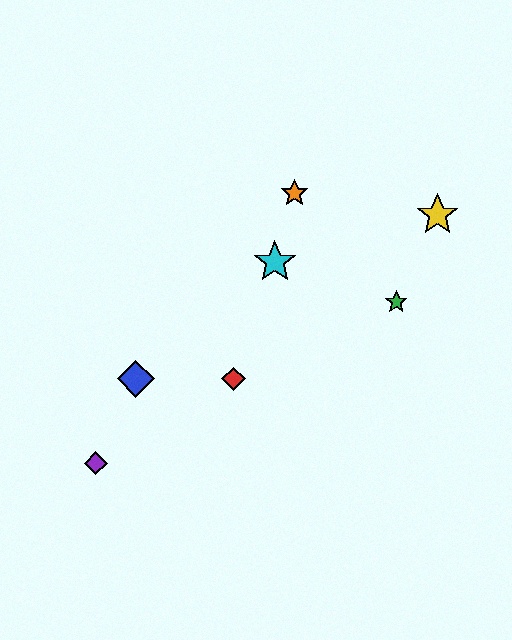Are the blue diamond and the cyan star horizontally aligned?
No, the blue diamond is at y≈379 and the cyan star is at y≈262.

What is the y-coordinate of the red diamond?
The red diamond is at y≈379.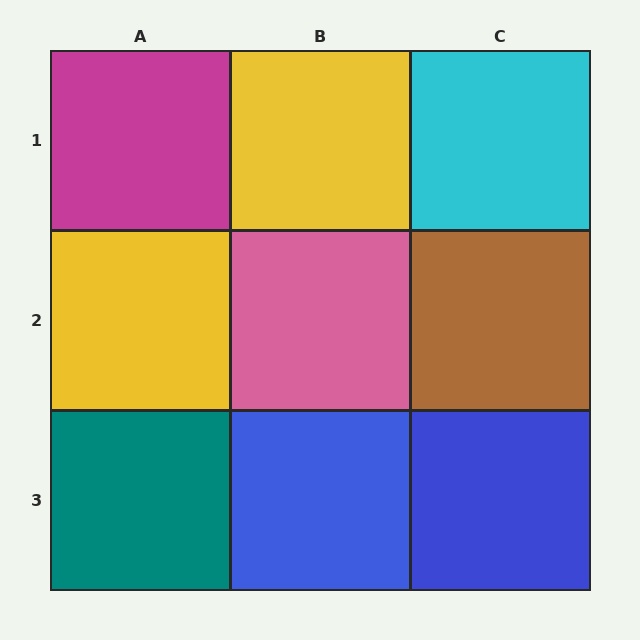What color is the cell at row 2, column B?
Pink.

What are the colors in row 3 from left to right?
Teal, blue, blue.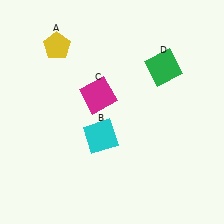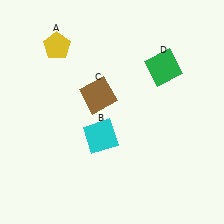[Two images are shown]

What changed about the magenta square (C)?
In Image 1, C is magenta. In Image 2, it changed to brown.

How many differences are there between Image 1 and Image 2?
There is 1 difference between the two images.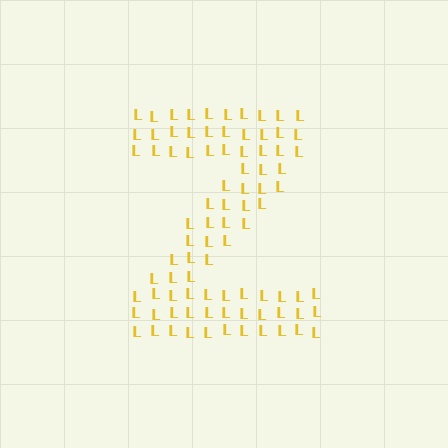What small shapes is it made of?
It is made of small letter L's.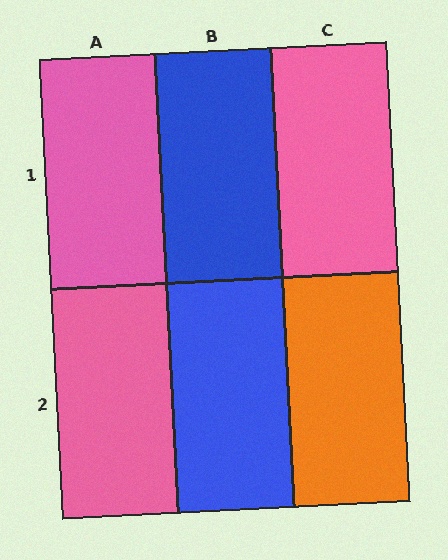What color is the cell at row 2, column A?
Pink.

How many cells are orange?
1 cell is orange.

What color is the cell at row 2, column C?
Orange.